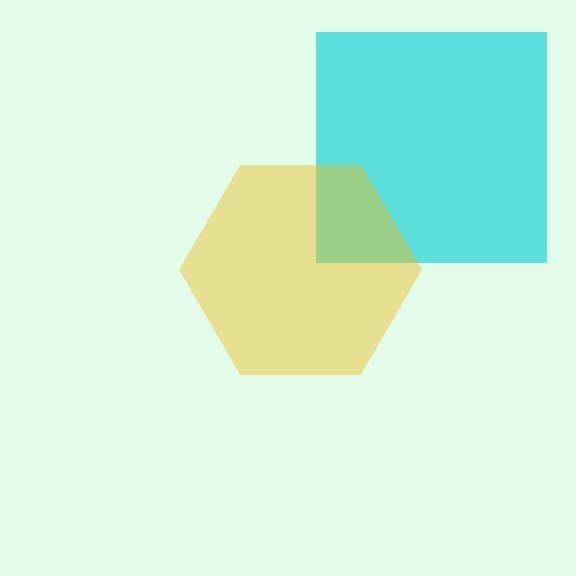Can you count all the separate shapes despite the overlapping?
Yes, there are 2 separate shapes.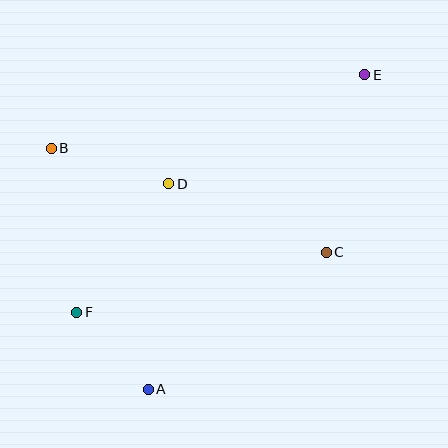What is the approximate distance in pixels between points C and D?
The distance between C and D is approximately 172 pixels.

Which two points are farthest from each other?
Points A and E are farthest from each other.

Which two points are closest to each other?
Points A and F are closest to each other.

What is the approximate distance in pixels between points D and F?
The distance between D and F is approximately 158 pixels.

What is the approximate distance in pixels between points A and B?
The distance between A and B is approximately 260 pixels.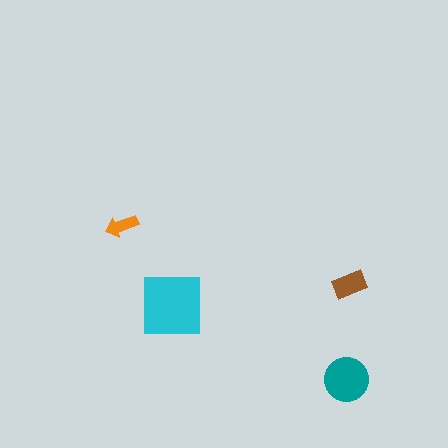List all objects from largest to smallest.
The cyan square, the teal circle, the brown rectangle, the orange arrow.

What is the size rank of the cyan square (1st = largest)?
1st.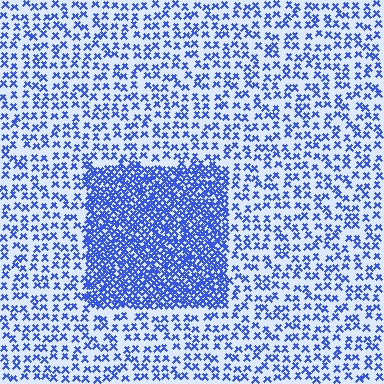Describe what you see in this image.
The image contains small blue elements arranged at two different densities. A rectangle-shaped region is visible where the elements are more densely packed than the surrounding area.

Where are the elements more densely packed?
The elements are more densely packed inside the rectangle boundary.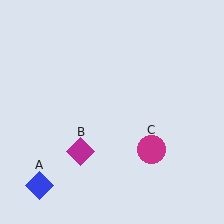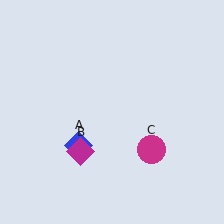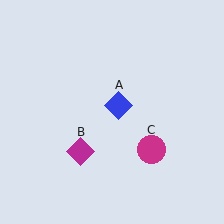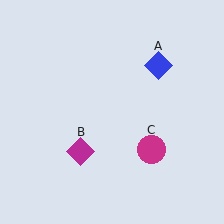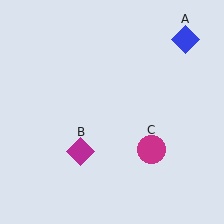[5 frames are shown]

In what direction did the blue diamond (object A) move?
The blue diamond (object A) moved up and to the right.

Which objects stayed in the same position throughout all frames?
Magenta diamond (object B) and magenta circle (object C) remained stationary.